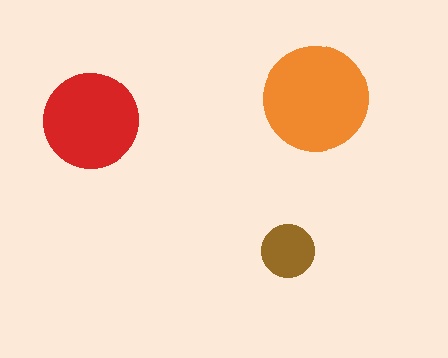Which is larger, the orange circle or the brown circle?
The orange one.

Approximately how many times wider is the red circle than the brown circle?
About 2 times wider.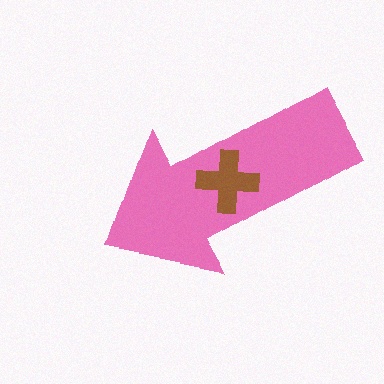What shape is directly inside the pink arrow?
The brown cross.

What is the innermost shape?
The brown cross.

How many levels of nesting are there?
2.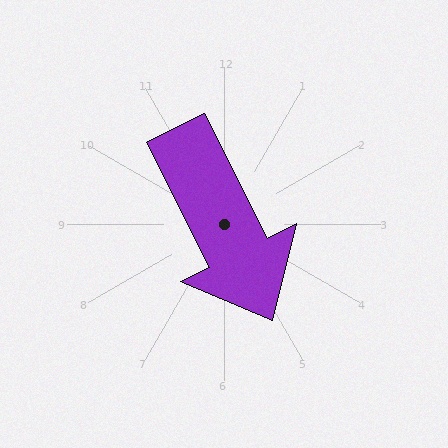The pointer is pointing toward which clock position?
Roughly 5 o'clock.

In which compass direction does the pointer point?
Southeast.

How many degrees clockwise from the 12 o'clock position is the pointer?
Approximately 153 degrees.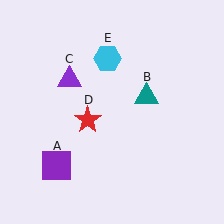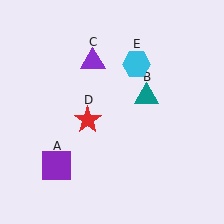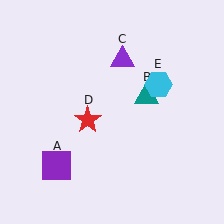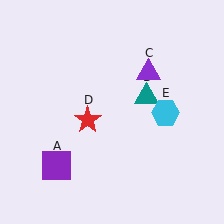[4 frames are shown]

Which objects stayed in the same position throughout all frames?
Purple square (object A) and teal triangle (object B) and red star (object D) remained stationary.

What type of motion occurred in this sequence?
The purple triangle (object C), cyan hexagon (object E) rotated clockwise around the center of the scene.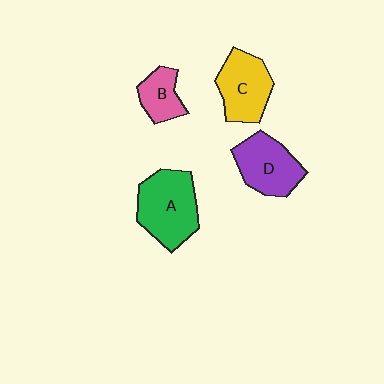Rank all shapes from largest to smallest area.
From largest to smallest: A (green), D (purple), C (yellow), B (pink).